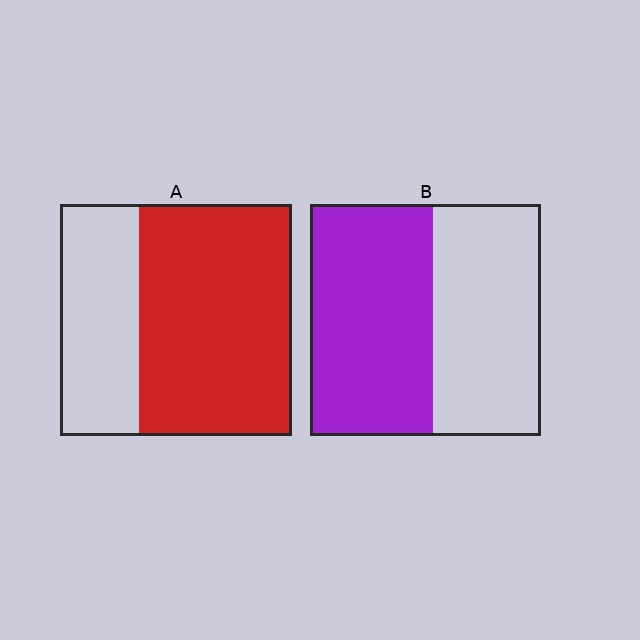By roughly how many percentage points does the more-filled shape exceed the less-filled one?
By roughly 15 percentage points (A over B).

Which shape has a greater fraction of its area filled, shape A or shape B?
Shape A.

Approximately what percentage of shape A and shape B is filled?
A is approximately 65% and B is approximately 55%.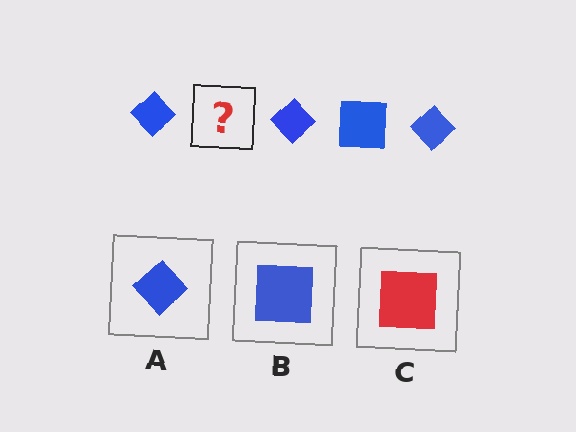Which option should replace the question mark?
Option B.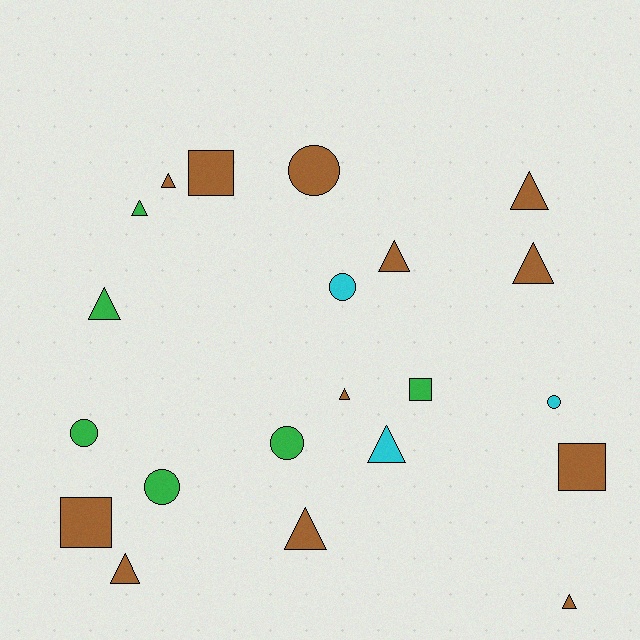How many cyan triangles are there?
There is 1 cyan triangle.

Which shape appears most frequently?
Triangle, with 11 objects.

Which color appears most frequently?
Brown, with 12 objects.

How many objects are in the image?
There are 21 objects.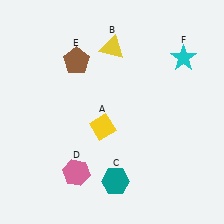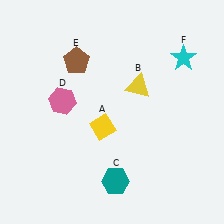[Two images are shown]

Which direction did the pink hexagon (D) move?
The pink hexagon (D) moved up.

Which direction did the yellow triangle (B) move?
The yellow triangle (B) moved down.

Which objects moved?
The objects that moved are: the yellow triangle (B), the pink hexagon (D).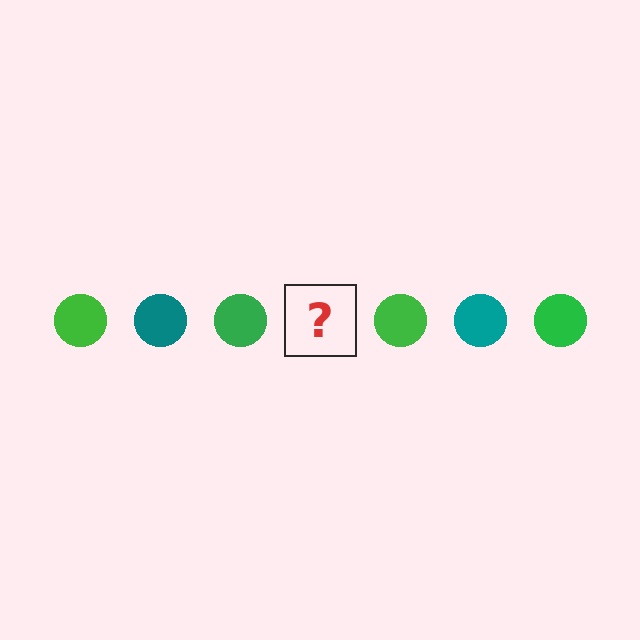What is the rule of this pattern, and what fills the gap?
The rule is that the pattern cycles through green, teal circles. The gap should be filled with a teal circle.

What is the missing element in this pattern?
The missing element is a teal circle.